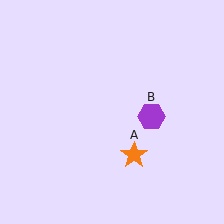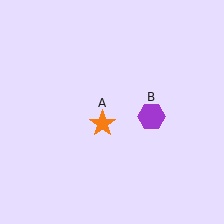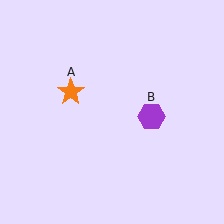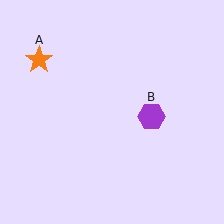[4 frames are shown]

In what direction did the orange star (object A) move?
The orange star (object A) moved up and to the left.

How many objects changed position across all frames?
1 object changed position: orange star (object A).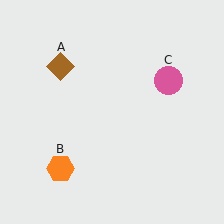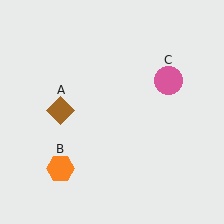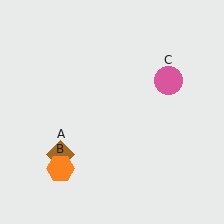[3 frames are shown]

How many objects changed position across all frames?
1 object changed position: brown diamond (object A).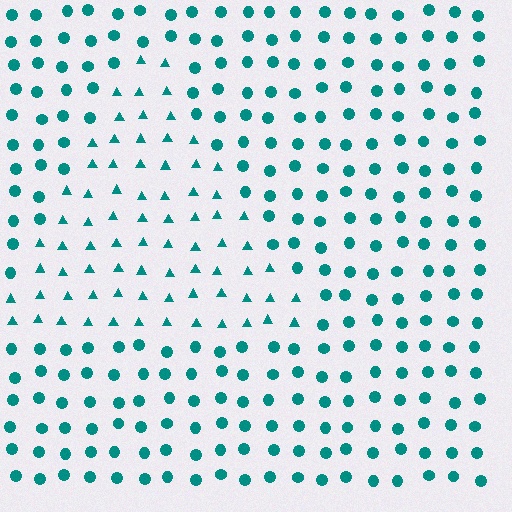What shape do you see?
I see a triangle.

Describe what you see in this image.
The image is filled with small teal elements arranged in a uniform grid. A triangle-shaped region contains triangles, while the surrounding area contains circles. The boundary is defined purely by the change in element shape.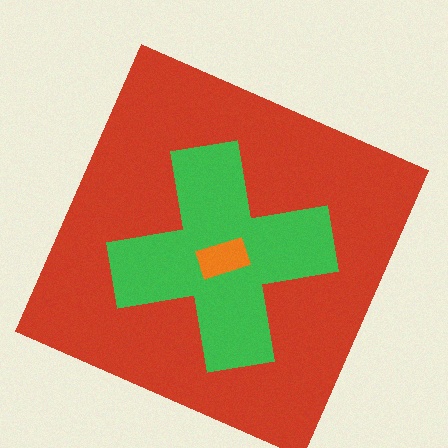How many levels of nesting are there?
3.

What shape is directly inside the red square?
The green cross.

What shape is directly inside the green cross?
The orange rectangle.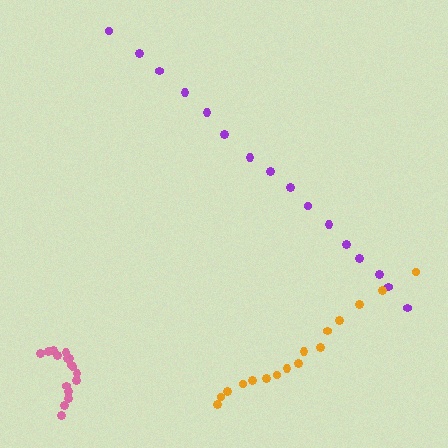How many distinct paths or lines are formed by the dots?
There are 3 distinct paths.